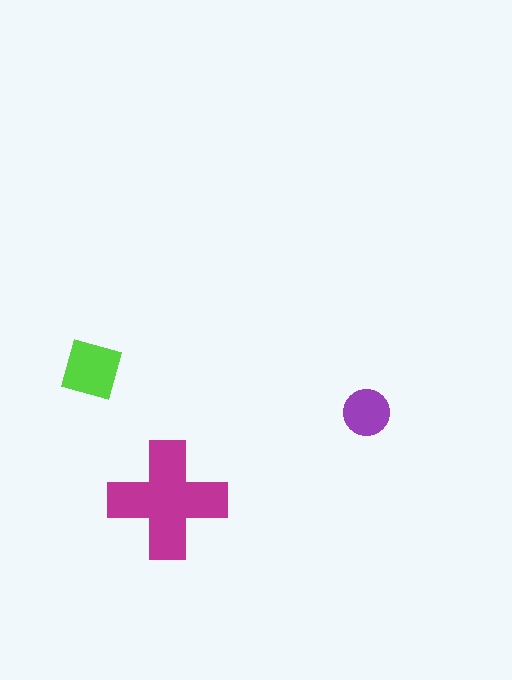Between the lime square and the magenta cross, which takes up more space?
The magenta cross.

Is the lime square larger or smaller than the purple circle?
Larger.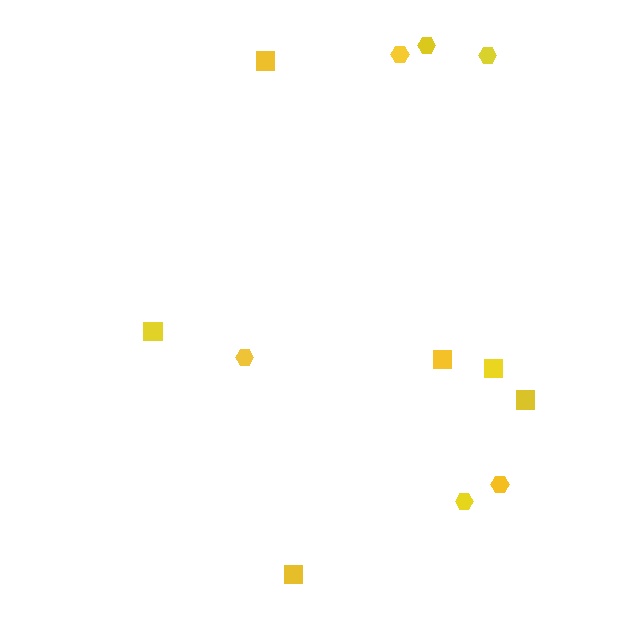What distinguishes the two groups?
There are 2 groups: one group of hexagons (6) and one group of squares (6).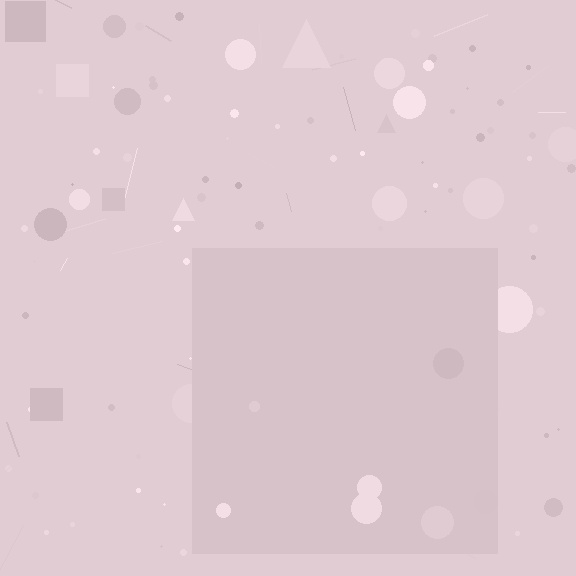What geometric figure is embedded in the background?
A square is embedded in the background.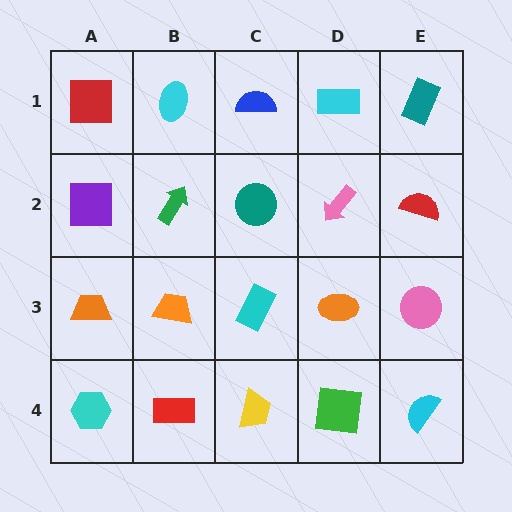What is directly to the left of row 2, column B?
A purple square.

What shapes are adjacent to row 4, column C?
A cyan rectangle (row 3, column C), a red rectangle (row 4, column B), a green square (row 4, column D).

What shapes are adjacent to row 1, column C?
A teal circle (row 2, column C), a cyan ellipse (row 1, column B), a cyan rectangle (row 1, column D).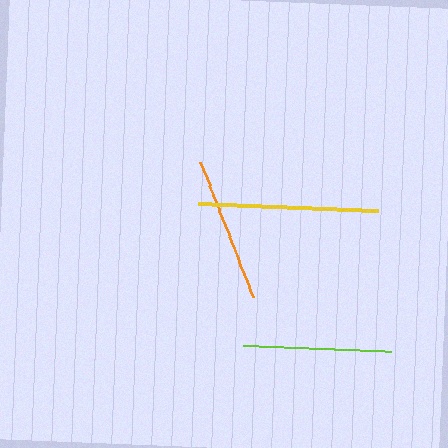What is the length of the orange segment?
The orange segment is approximately 146 pixels long.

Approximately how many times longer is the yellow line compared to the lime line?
The yellow line is approximately 1.2 times the length of the lime line.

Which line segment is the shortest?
The orange line is the shortest at approximately 146 pixels.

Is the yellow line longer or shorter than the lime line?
The yellow line is longer than the lime line.